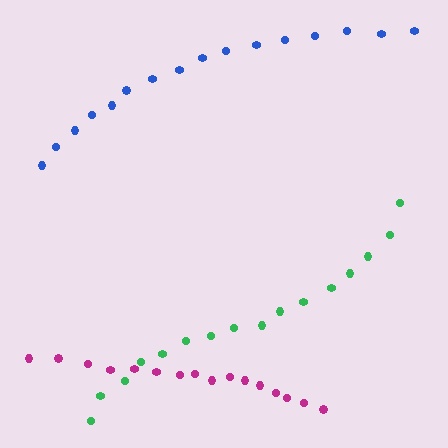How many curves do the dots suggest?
There are 3 distinct paths.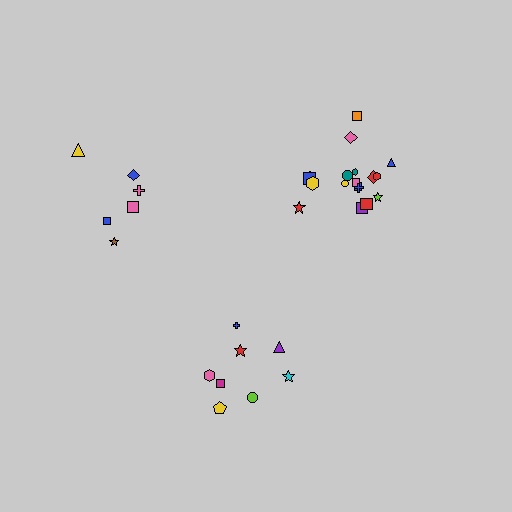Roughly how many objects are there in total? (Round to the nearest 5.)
Roughly 30 objects in total.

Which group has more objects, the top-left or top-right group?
The top-right group.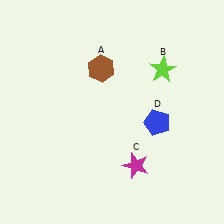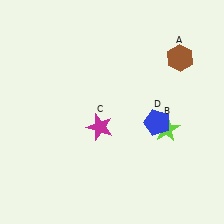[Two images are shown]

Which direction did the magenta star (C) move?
The magenta star (C) moved up.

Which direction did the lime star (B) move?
The lime star (B) moved down.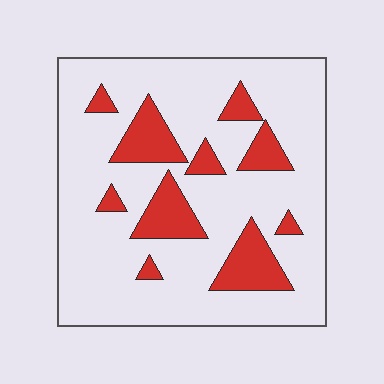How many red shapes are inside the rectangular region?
10.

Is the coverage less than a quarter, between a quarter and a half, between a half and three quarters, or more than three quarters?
Less than a quarter.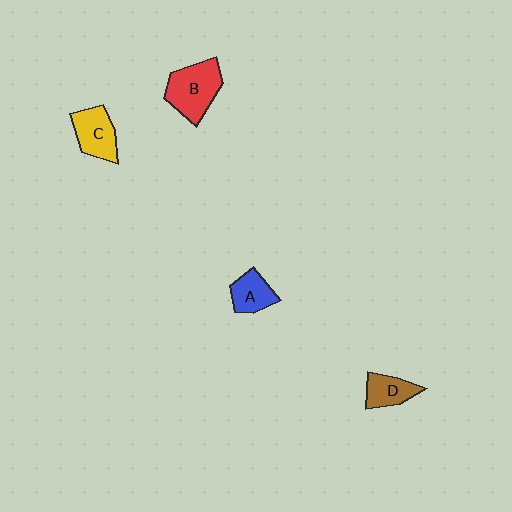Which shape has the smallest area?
Shape D (brown).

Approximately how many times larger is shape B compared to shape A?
Approximately 1.7 times.